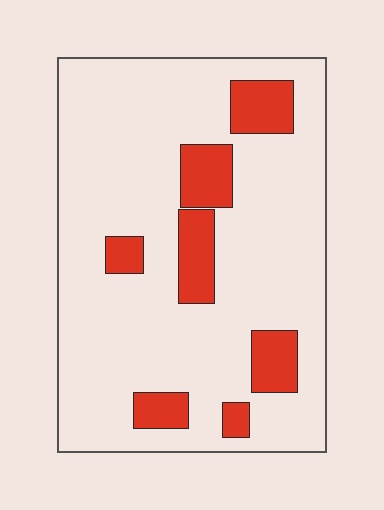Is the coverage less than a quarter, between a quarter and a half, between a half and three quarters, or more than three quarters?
Less than a quarter.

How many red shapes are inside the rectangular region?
7.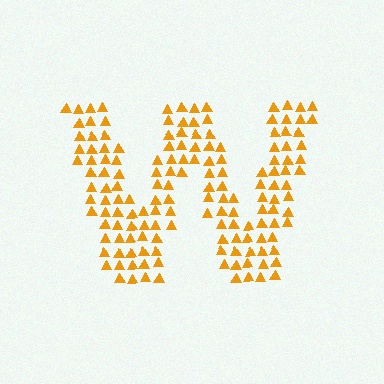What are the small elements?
The small elements are triangles.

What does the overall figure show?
The overall figure shows the letter W.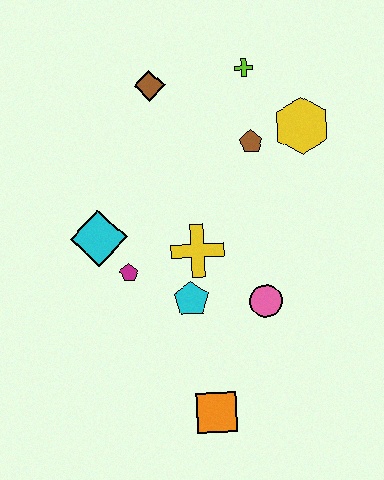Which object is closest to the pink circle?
The cyan pentagon is closest to the pink circle.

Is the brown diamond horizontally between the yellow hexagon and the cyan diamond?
Yes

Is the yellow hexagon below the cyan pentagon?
No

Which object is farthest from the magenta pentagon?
The lime cross is farthest from the magenta pentagon.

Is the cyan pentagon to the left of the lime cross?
Yes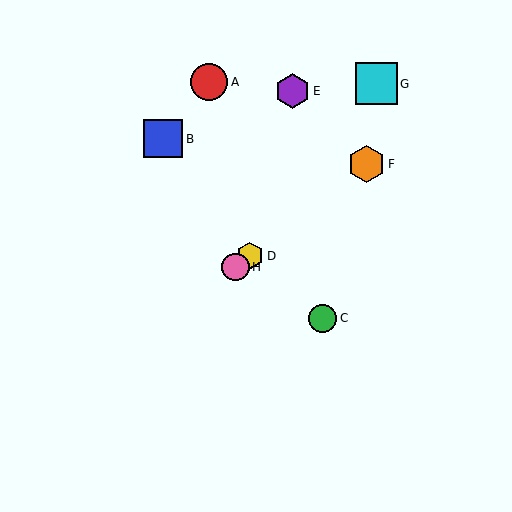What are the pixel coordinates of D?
Object D is at (250, 256).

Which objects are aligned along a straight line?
Objects D, F, H are aligned along a straight line.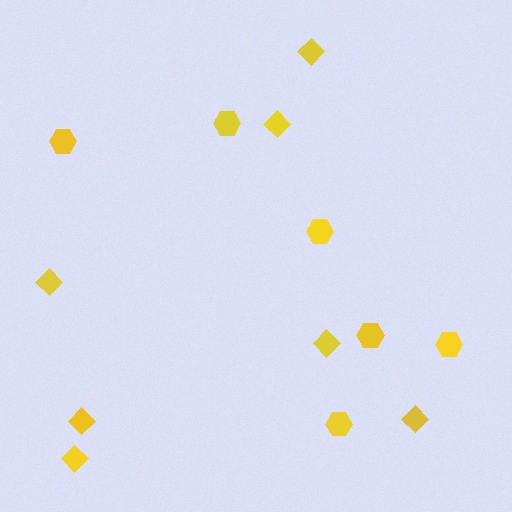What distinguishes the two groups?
There are 2 groups: one group of diamonds (7) and one group of hexagons (6).